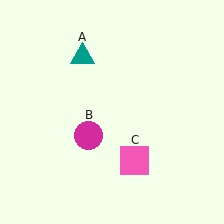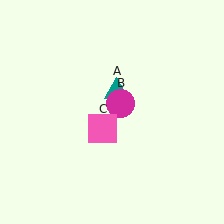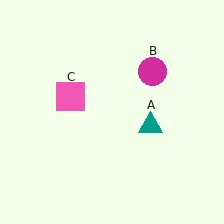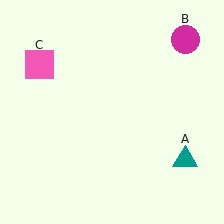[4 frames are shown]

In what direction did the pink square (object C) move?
The pink square (object C) moved up and to the left.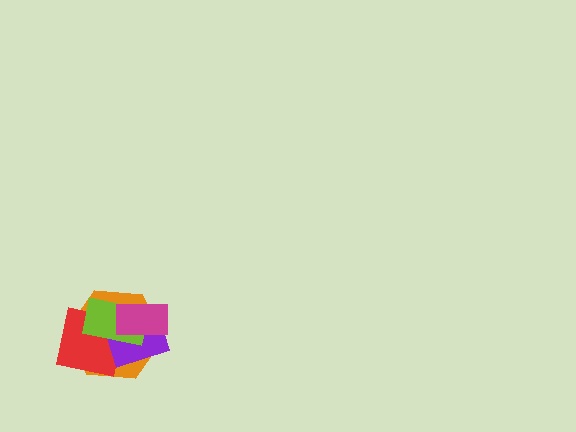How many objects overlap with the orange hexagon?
4 objects overlap with the orange hexagon.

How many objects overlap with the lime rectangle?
4 objects overlap with the lime rectangle.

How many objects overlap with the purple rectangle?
4 objects overlap with the purple rectangle.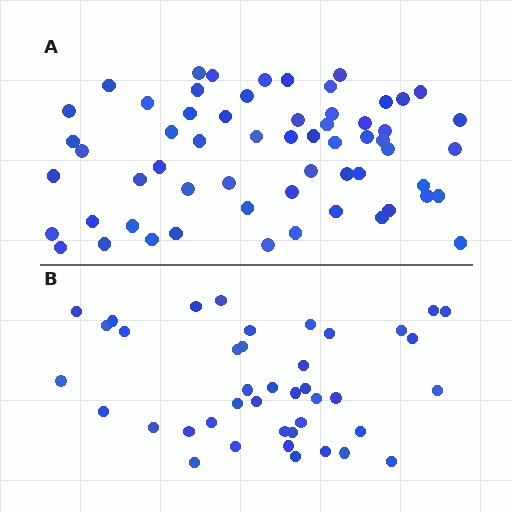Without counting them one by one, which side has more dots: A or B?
Region A (the top region) has more dots.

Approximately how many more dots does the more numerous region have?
Region A has approximately 20 more dots than region B.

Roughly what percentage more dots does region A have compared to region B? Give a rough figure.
About 45% more.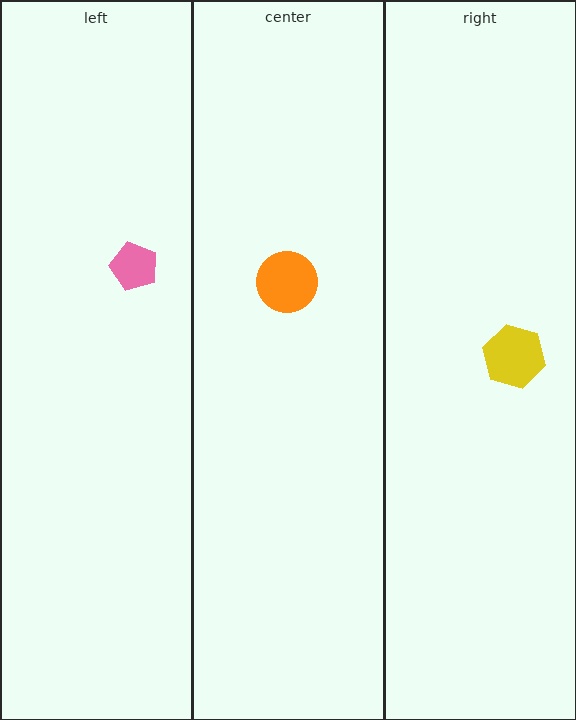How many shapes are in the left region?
1.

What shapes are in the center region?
The orange circle.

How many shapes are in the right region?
1.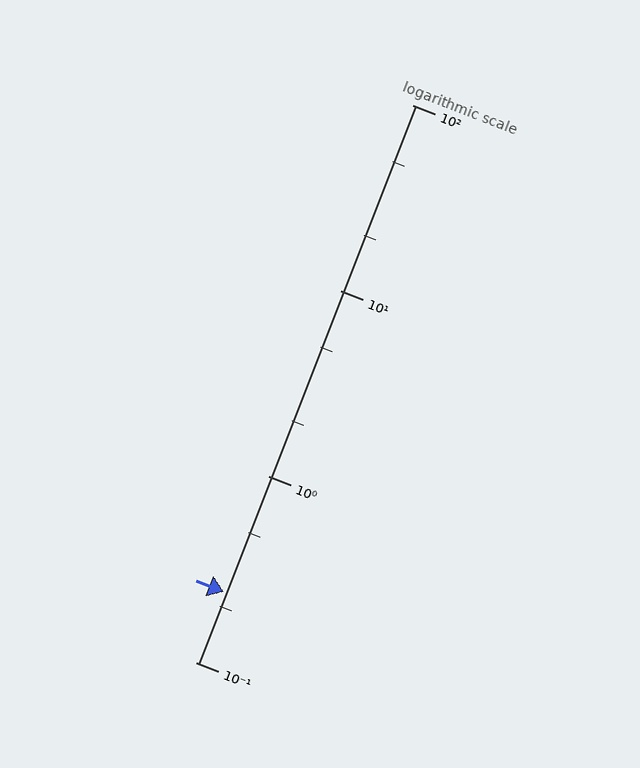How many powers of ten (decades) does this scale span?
The scale spans 3 decades, from 0.1 to 100.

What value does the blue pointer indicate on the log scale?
The pointer indicates approximately 0.24.